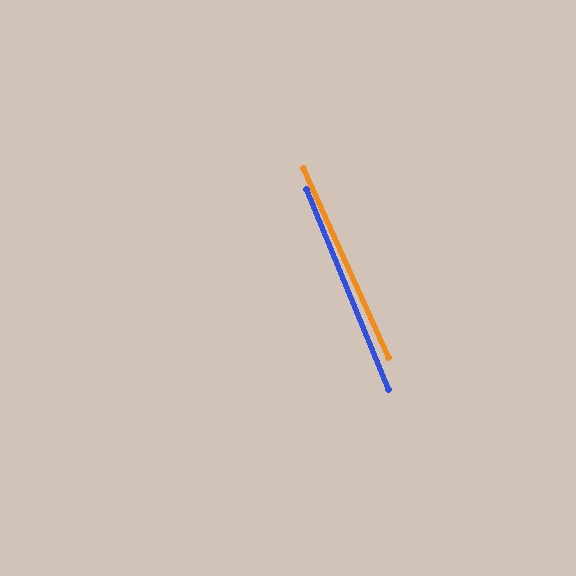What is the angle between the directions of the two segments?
Approximately 2 degrees.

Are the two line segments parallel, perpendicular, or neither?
Parallel — their directions differ by only 1.9°.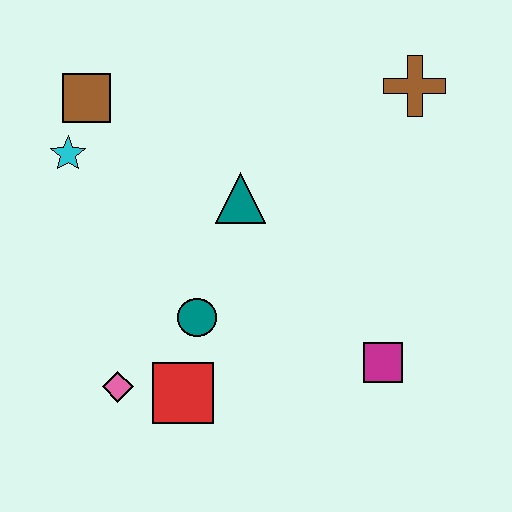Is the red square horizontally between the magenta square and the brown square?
Yes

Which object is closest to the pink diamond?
The red square is closest to the pink diamond.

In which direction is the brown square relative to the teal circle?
The brown square is above the teal circle.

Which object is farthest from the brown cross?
The pink diamond is farthest from the brown cross.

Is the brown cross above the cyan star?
Yes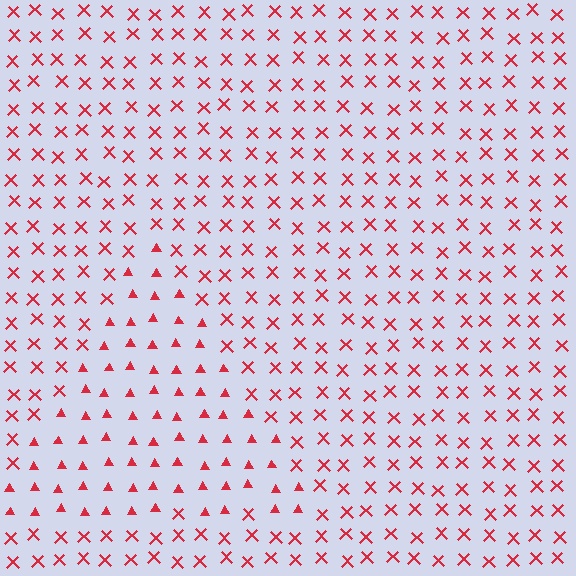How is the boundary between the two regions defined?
The boundary is defined by a change in element shape: triangles inside vs. X marks outside. All elements share the same color and spacing.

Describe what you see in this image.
The image is filled with small red elements arranged in a uniform grid. A triangle-shaped region contains triangles, while the surrounding area contains X marks. The boundary is defined purely by the change in element shape.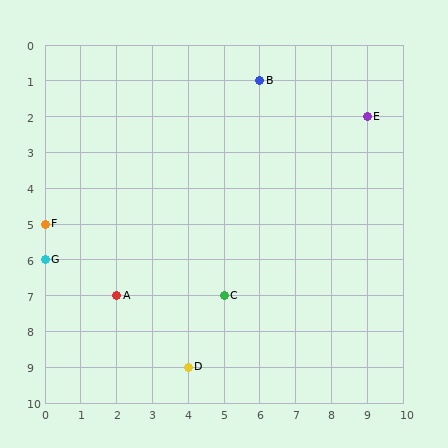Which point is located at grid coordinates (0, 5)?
Point F is at (0, 5).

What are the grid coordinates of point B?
Point B is at grid coordinates (6, 1).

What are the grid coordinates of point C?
Point C is at grid coordinates (5, 7).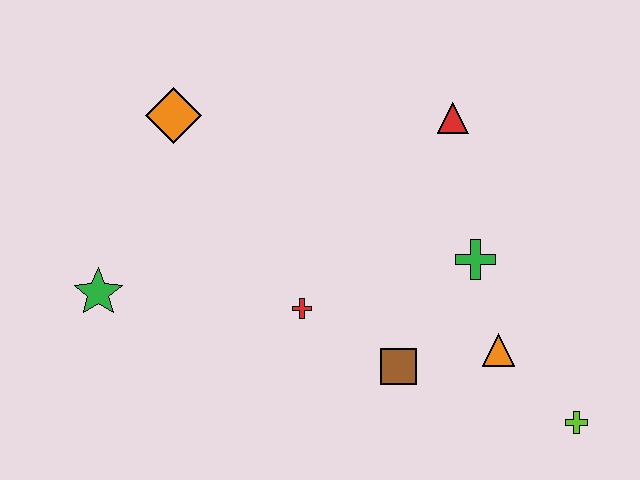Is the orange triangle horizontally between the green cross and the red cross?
No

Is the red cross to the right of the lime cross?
No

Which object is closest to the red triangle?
The green cross is closest to the red triangle.